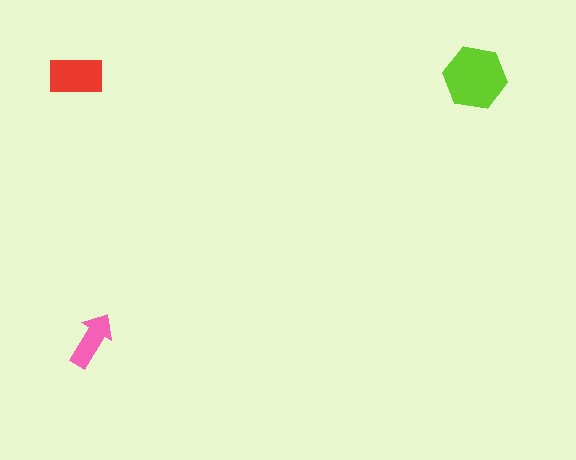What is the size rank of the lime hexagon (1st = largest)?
1st.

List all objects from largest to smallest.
The lime hexagon, the red rectangle, the pink arrow.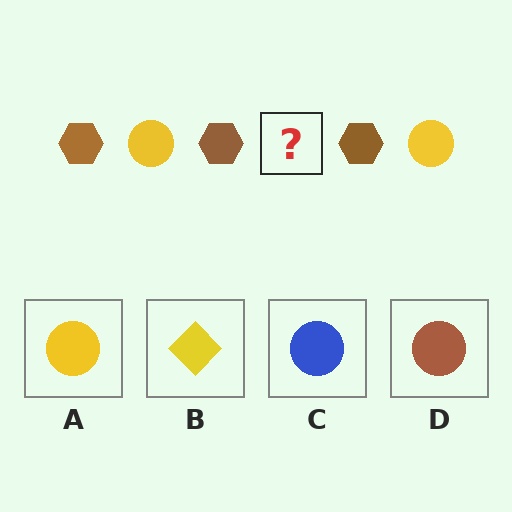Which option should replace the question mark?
Option A.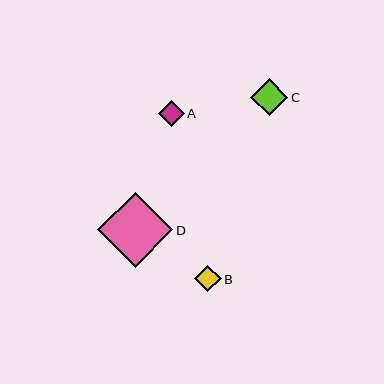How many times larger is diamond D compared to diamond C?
Diamond D is approximately 2.0 times the size of diamond C.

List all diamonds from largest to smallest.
From largest to smallest: D, C, B, A.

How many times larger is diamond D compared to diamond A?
Diamond D is approximately 2.9 times the size of diamond A.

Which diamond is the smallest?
Diamond A is the smallest with a size of approximately 26 pixels.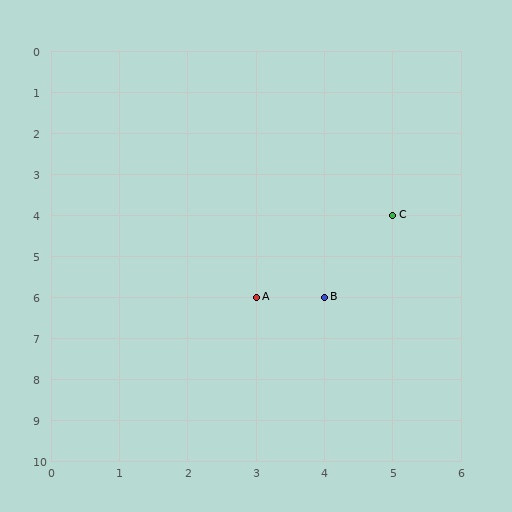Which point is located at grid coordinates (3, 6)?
Point A is at (3, 6).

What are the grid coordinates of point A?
Point A is at grid coordinates (3, 6).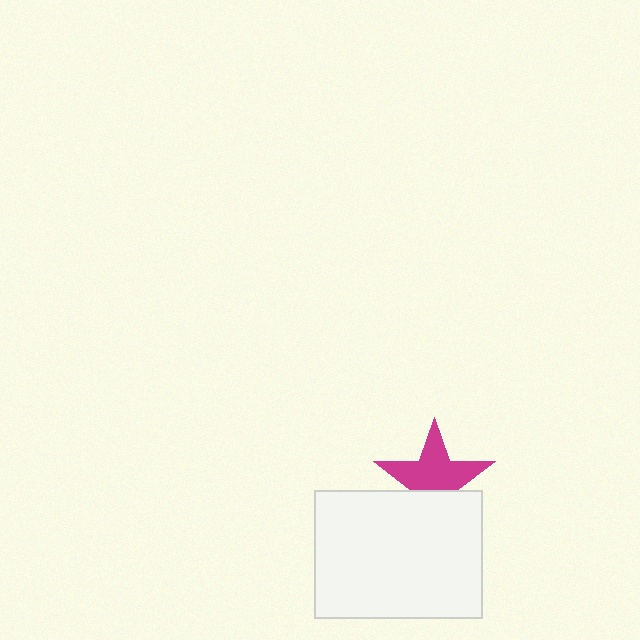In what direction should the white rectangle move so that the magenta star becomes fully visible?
The white rectangle should move down. That is the shortest direction to clear the overlap and leave the magenta star fully visible.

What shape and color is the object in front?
The object in front is a white rectangle.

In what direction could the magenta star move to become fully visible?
The magenta star could move up. That would shift it out from behind the white rectangle entirely.